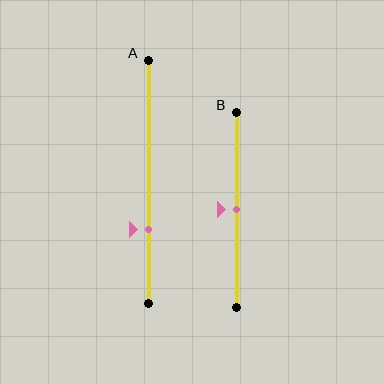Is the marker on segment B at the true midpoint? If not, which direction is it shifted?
Yes, the marker on segment B is at the true midpoint.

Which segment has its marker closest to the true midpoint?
Segment B has its marker closest to the true midpoint.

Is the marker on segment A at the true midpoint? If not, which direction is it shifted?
No, the marker on segment A is shifted downward by about 20% of the segment length.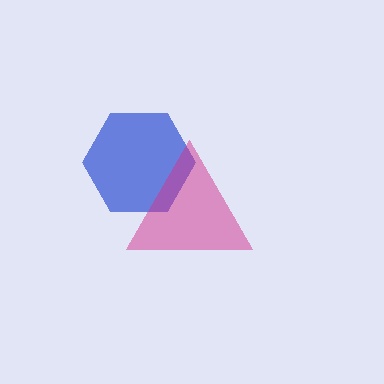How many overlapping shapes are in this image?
There are 2 overlapping shapes in the image.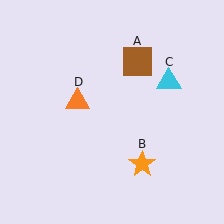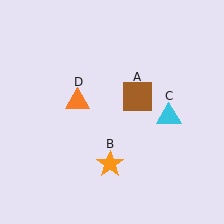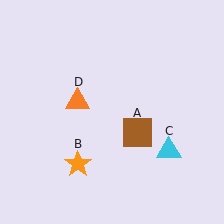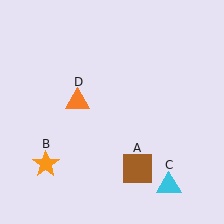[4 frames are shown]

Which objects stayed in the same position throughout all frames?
Orange triangle (object D) remained stationary.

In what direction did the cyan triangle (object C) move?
The cyan triangle (object C) moved down.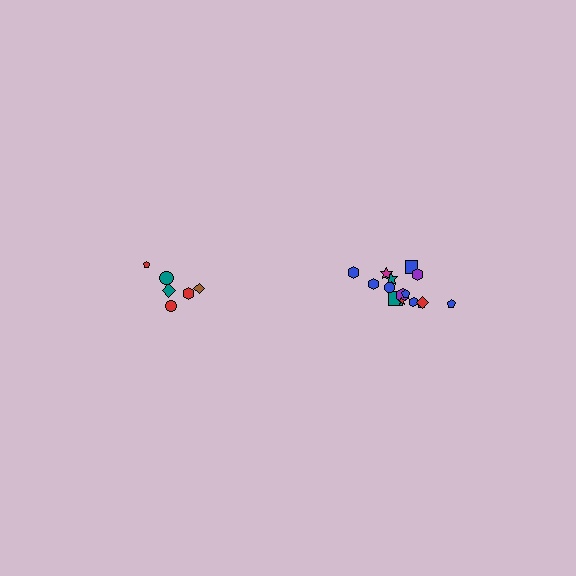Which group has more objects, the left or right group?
The right group.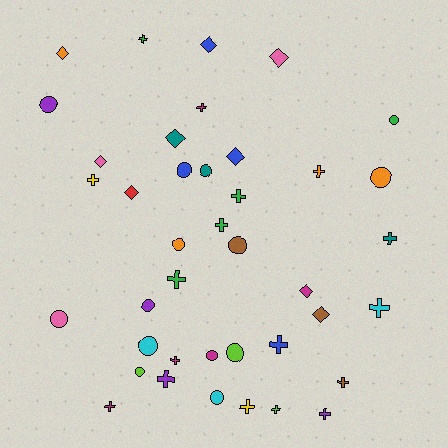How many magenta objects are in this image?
There are 5 magenta objects.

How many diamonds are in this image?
There are 9 diamonds.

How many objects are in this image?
There are 40 objects.